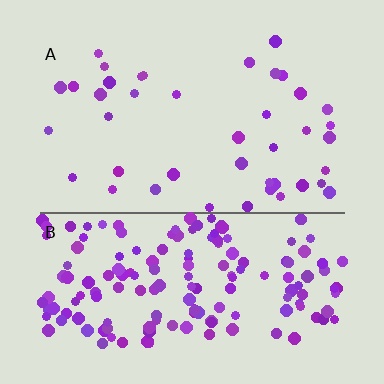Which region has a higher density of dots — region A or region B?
B (the bottom).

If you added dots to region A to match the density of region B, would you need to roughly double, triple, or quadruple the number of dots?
Approximately quadruple.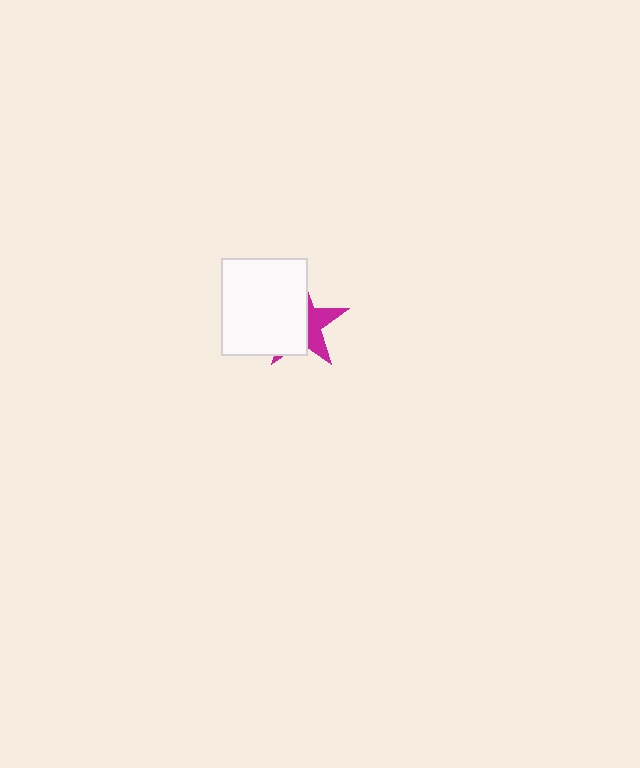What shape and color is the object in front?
The object in front is a white rectangle.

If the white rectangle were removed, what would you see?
You would see the complete magenta star.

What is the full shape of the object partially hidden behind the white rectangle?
The partially hidden object is a magenta star.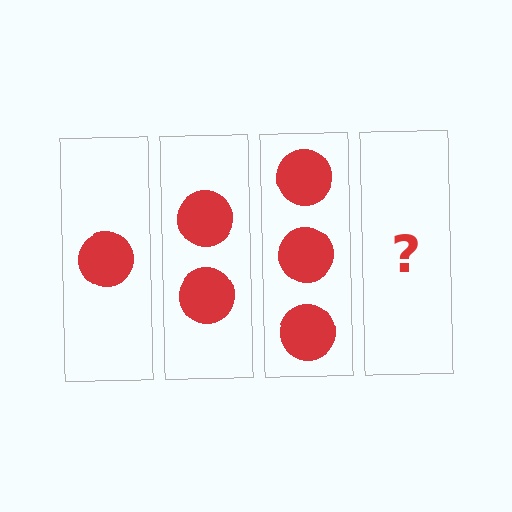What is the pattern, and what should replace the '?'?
The pattern is that each step adds one more circle. The '?' should be 4 circles.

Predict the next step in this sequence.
The next step is 4 circles.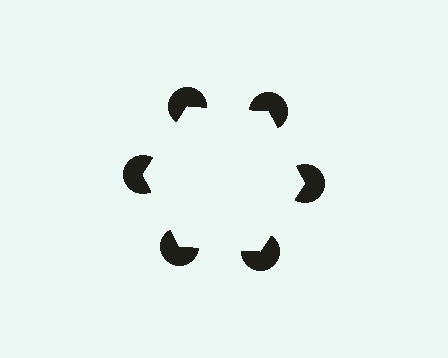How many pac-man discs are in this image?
There are 6 — one at each vertex of the illusory hexagon.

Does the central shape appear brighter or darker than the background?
It typically appears slightly brighter than the background, even though no actual brightness change is drawn.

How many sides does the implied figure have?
6 sides.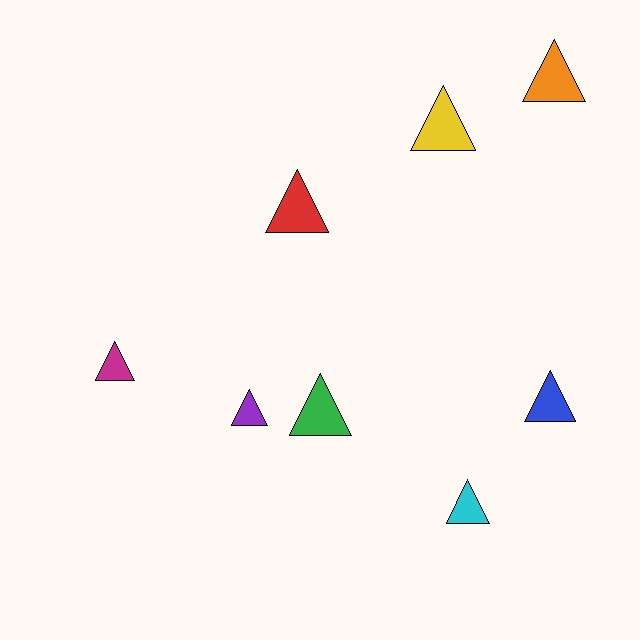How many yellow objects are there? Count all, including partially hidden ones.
There is 1 yellow object.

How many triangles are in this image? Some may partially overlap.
There are 8 triangles.